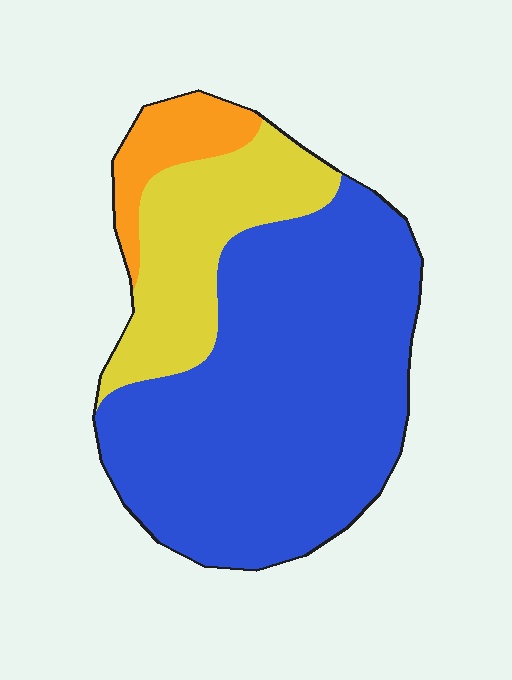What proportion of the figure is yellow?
Yellow covers around 25% of the figure.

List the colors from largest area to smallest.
From largest to smallest: blue, yellow, orange.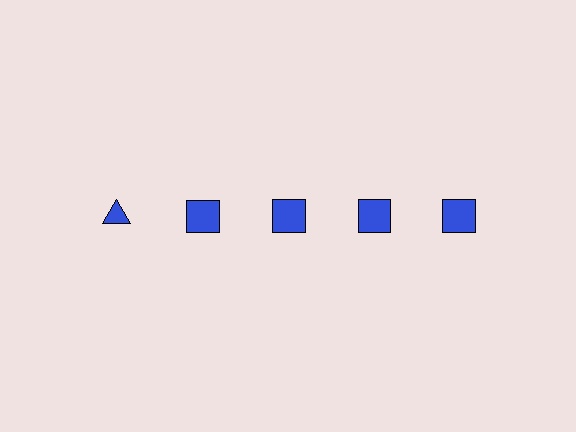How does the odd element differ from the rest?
It has a different shape: triangle instead of square.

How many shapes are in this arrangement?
There are 5 shapes arranged in a grid pattern.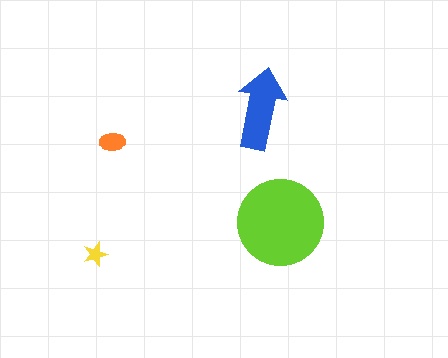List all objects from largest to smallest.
The lime circle, the blue arrow, the orange ellipse, the yellow star.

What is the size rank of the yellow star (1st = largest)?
4th.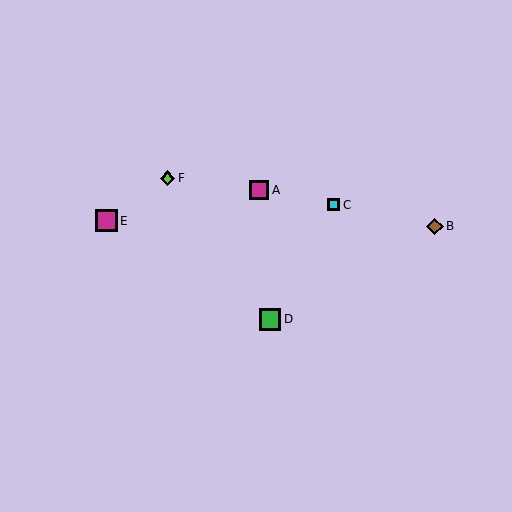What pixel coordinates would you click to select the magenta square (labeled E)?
Click at (106, 221) to select the magenta square E.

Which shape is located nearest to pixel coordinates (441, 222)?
The brown diamond (labeled B) at (435, 226) is nearest to that location.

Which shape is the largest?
The magenta square (labeled E) is the largest.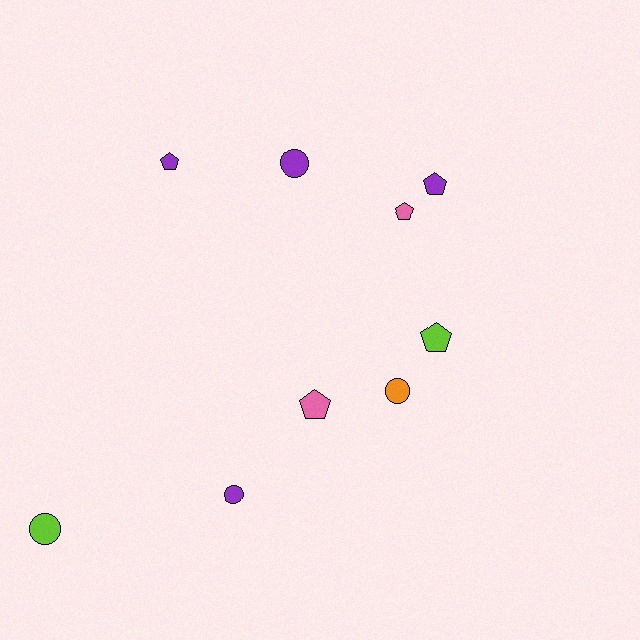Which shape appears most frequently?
Pentagon, with 5 objects.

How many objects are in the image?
There are 9 objects.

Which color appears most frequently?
Purple, with 4 objects.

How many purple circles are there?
There are 2 purple circles.